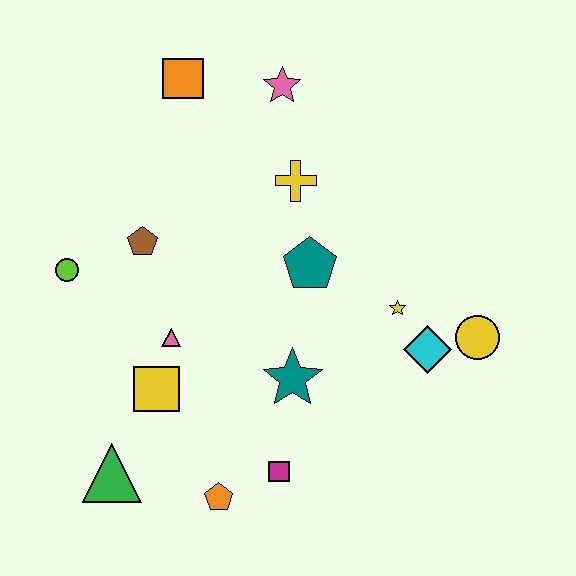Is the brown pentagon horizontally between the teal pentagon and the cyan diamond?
No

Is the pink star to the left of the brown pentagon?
No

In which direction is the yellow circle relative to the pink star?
The yellow circle is below the pink star.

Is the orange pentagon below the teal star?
Yes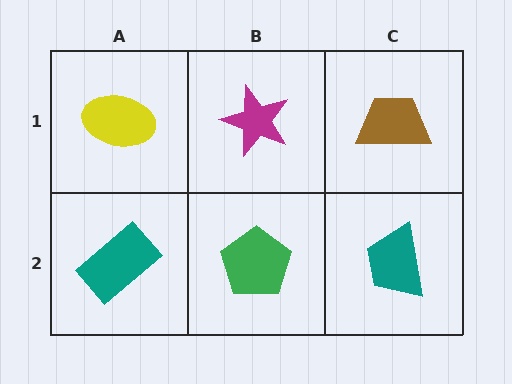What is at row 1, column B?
A magenta star.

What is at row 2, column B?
A green pentagon.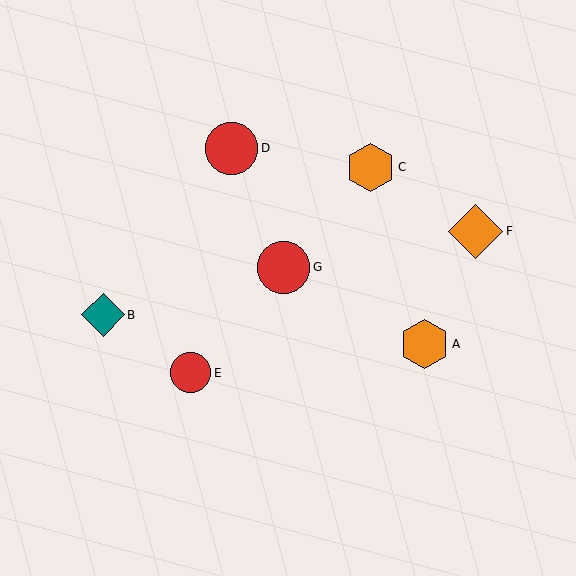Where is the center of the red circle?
The center of the red circle is at (191, 373).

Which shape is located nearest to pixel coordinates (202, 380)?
The red circle (labeled E) at (191, 373) is nearest to that location.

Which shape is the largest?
The orange diamond (labeled F) is the largest.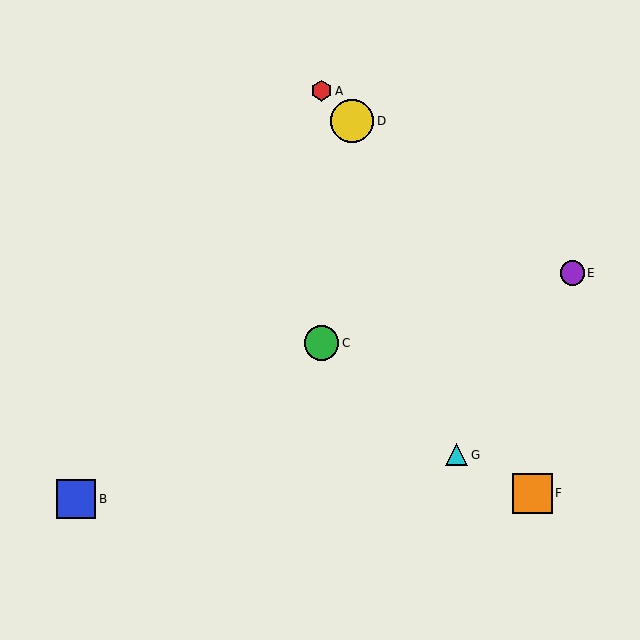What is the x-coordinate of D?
Object D is at x≈352.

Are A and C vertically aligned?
Yes, both are at x≈322.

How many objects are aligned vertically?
2 objects (A, C) are aligned vertically.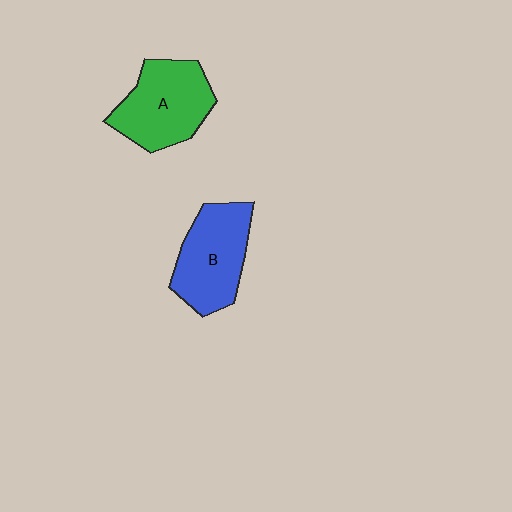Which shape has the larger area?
Shape A (green).